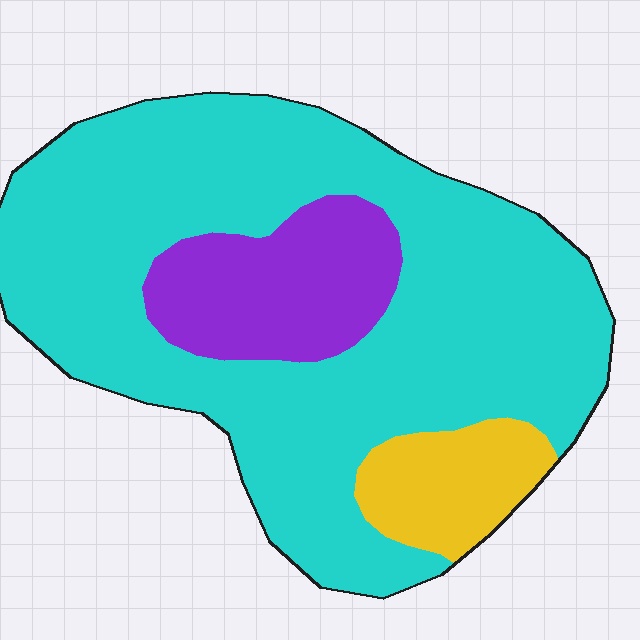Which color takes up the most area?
Cyan, at roughly 75%.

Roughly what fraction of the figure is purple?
Purple takes up about one sixth (1/6) of the figure.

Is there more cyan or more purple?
Cyan.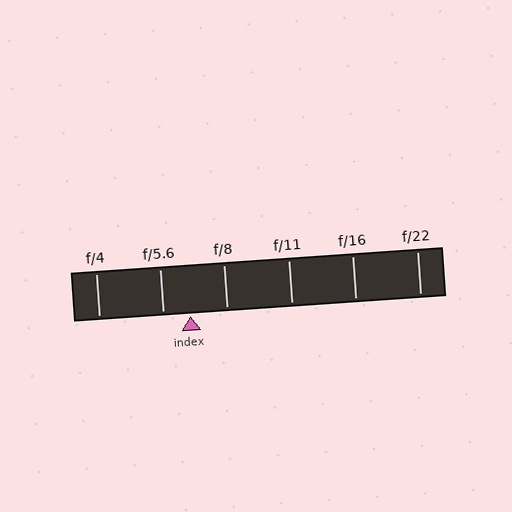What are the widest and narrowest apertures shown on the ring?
The widest aperture shown is f/4 and the narrowest is f/22.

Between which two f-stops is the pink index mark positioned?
The index mark is between f/5.6 and f/8.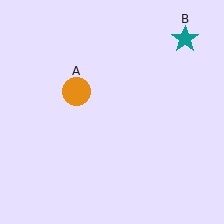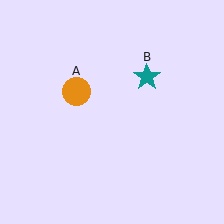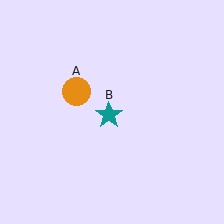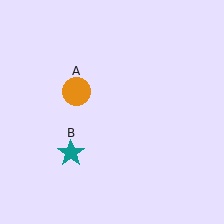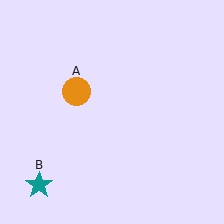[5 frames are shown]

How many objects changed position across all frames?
1 object changed position: teal star (object B).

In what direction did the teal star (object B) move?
The teal star (object B) moved down and to the left.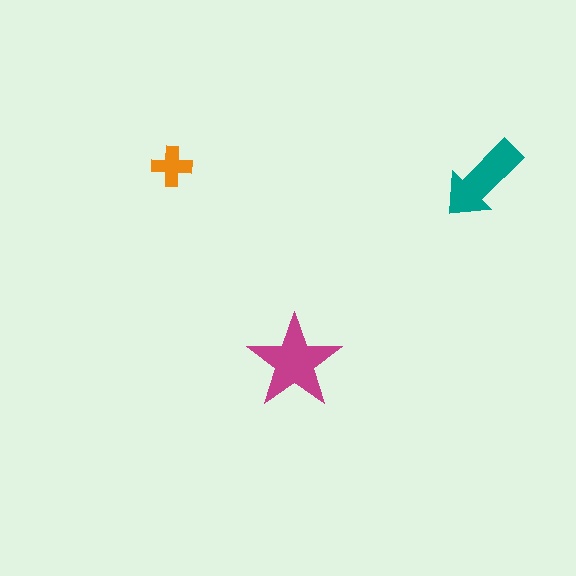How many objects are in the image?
There are 3 objects in the image.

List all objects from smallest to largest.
The orange cross, the teal arrow, the magenta star.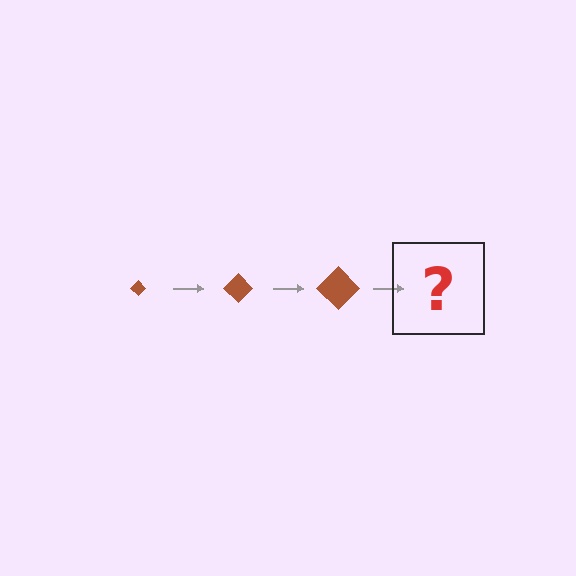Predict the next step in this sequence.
The next step is a brown diamond, larger than the previous one.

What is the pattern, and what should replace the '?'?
The pattern is that the diamond gets progressively larger each step. The '?' should be a brown diamond, larger than the previous one.